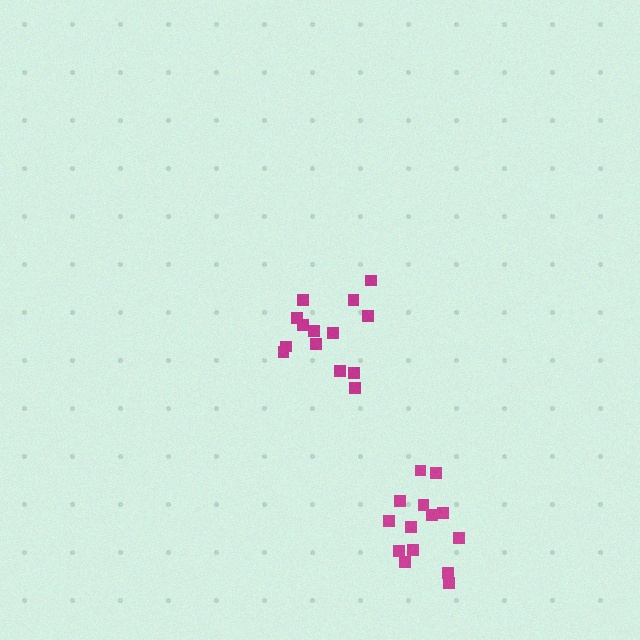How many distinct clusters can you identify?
There are 2 distinct clusters.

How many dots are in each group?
Group 1: 14 dots, Group 2: 14 dots (28 total).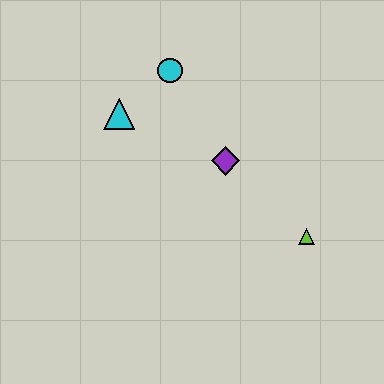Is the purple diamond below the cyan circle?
Yes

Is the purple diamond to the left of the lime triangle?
Yes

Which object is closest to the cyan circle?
The cyan triangle is closest to the cyan circle.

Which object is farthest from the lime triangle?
The cyan triangle is farthest from the lime triangle.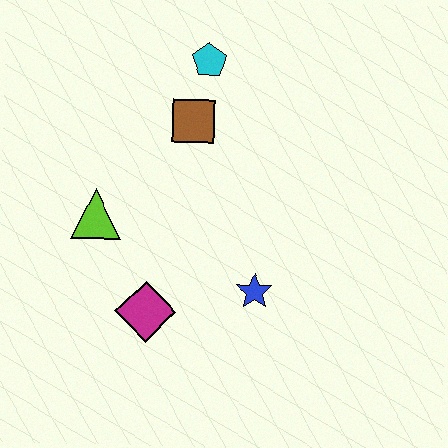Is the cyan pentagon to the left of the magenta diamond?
No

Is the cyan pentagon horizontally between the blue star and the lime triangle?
Yes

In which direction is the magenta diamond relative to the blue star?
The magenta diamond is to the left of the blue star.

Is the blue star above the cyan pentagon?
No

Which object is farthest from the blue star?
The cyan pentagon is farthest from the blue star.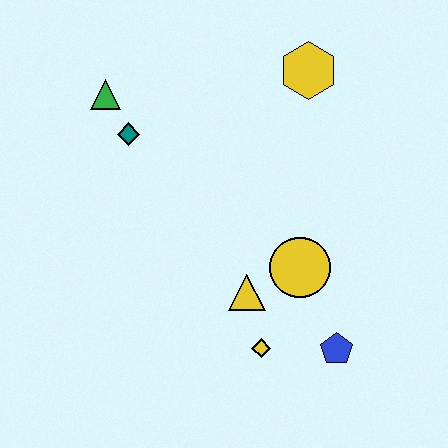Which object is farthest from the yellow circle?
The green triangle is farthest from the yellow circle.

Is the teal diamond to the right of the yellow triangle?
No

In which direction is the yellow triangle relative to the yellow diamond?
The yellow triangle is above the yellow diamond.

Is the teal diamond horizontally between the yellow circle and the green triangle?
Yes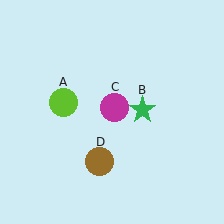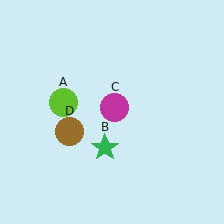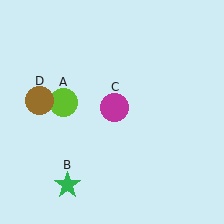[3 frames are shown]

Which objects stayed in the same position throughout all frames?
Lime circle (object A) and magenta circle (object C) remained stationary.